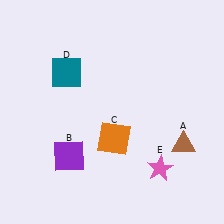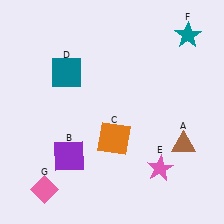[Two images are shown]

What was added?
A teal star (F), a pink diamond (G) were added in Image 2.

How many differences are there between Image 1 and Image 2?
There are 2 differences between the two images.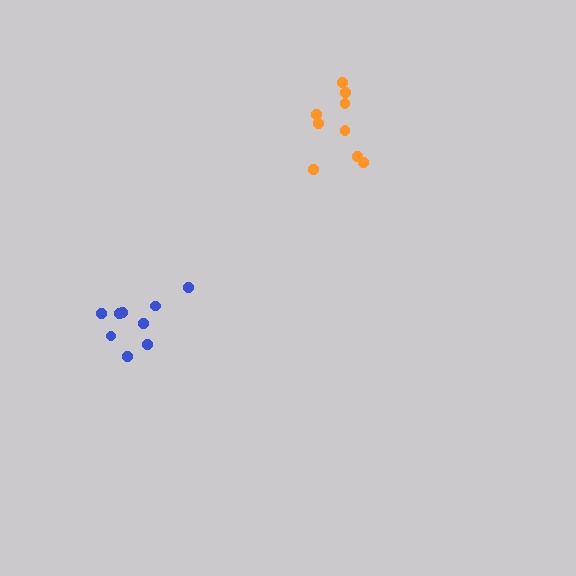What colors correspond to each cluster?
The clusters are colored: blue, orange.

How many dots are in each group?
Group 1: 9 dots, Group 2: 9 dots (18 total).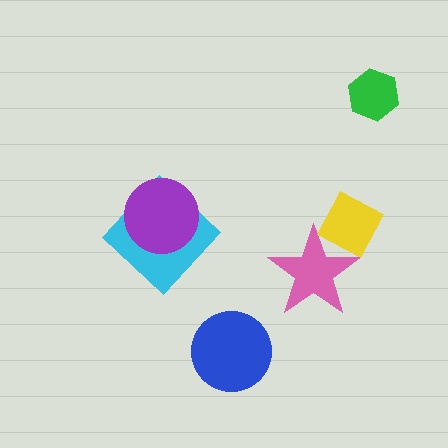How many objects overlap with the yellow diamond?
1 object overlaps with the yellow diamond.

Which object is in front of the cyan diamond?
The purple circle is in front of the cyan diamond.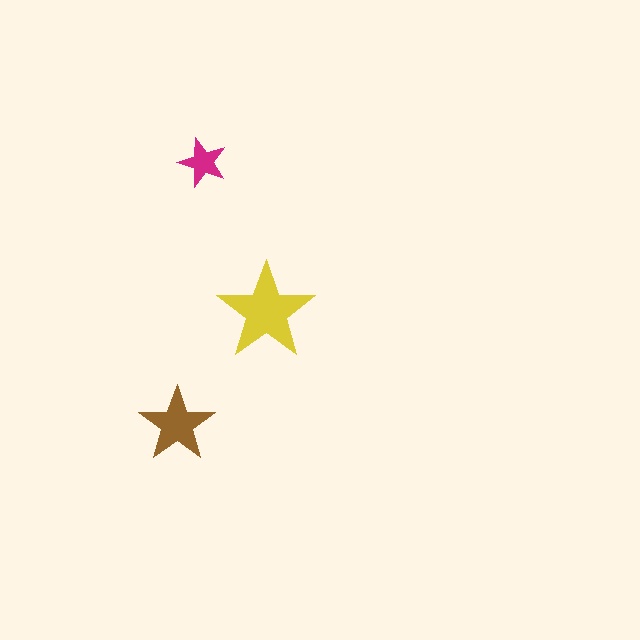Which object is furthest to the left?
The brown star is leftmost.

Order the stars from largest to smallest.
the yellow one, the brown one, the magenta one.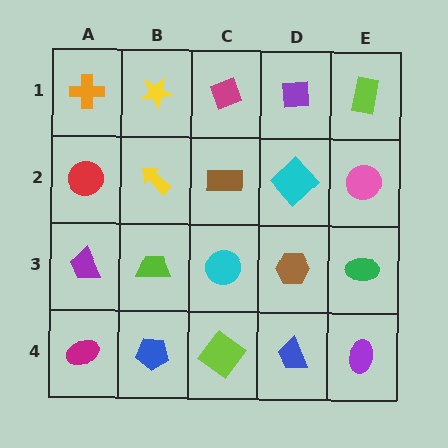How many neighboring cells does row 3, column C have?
4.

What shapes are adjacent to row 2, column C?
A magenta diamond (row 1, column C), a cyan circle (row 3, column C), a yellow arrow (row 2, column B), a cyan diamond (row 2, column D).